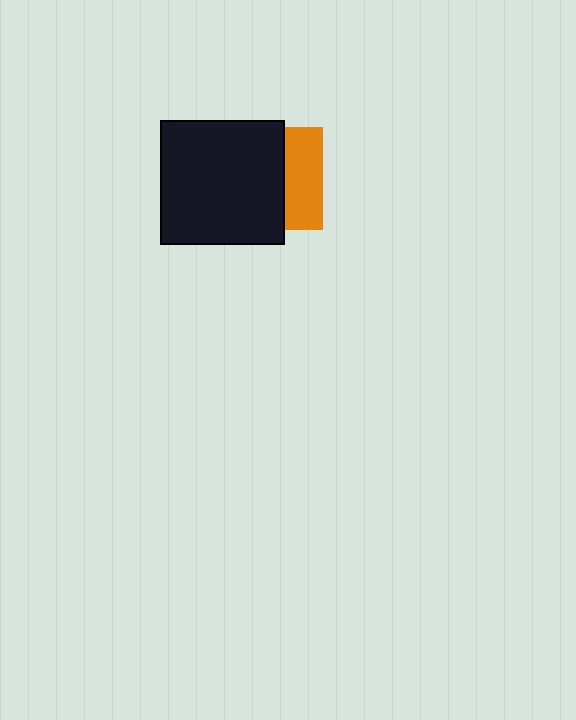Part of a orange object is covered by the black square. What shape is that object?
It is a square.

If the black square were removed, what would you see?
You would see the complete orange square.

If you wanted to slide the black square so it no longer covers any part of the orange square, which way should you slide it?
Slide it left — that is the most direct way to separate the two shapes.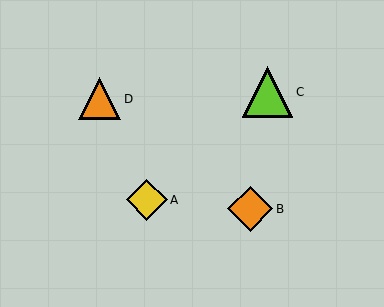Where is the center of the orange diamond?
The center of the orange diamond is at (250, 209).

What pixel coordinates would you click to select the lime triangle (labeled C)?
Click at (268, 92) to select the lime triangle C.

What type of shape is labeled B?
Shape B is an orange diamond.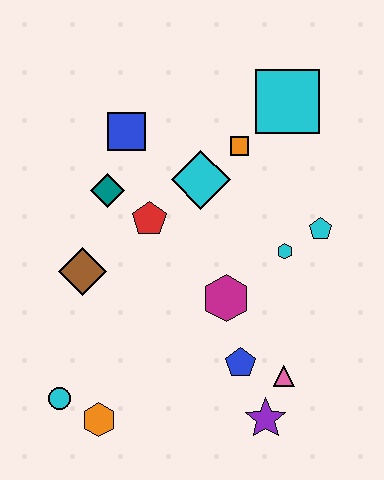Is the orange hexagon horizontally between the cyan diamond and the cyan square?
No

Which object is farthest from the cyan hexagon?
The cyan circle is farthest from the cyan hexagon.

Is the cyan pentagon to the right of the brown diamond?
Yes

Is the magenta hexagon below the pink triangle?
No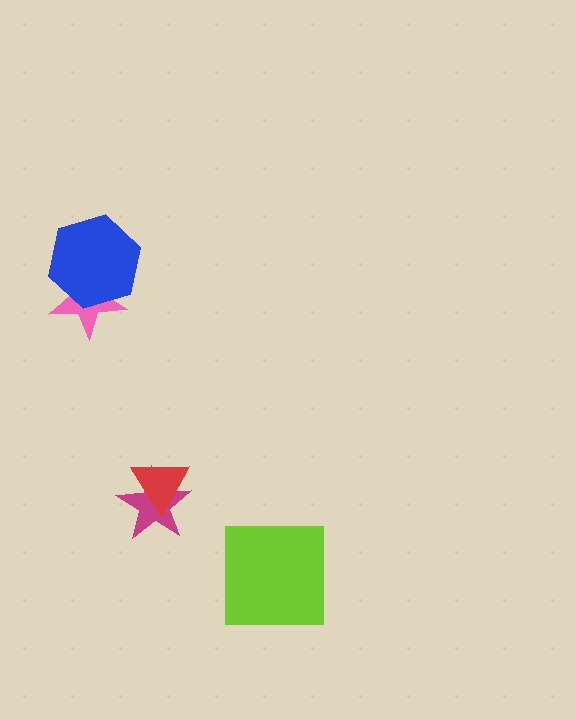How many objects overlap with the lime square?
0 objects overlap with the lime square.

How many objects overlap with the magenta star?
1 object overlaps with the magenta star.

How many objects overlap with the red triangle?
1 object overlaps with the red triangle.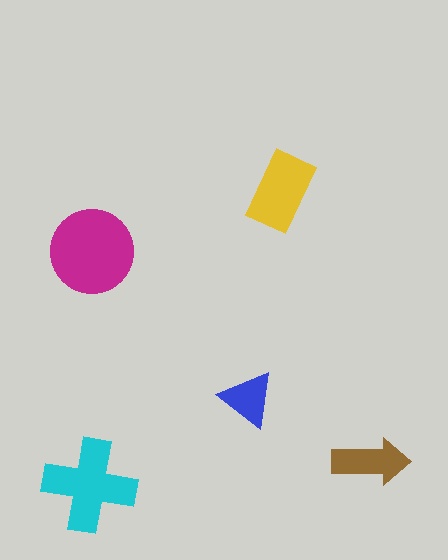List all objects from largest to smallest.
The magenta circle, the cyan cross, the yellow rectangle, the brown arrow, the blue triangle.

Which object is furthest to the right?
The brown arrow is rightmost.